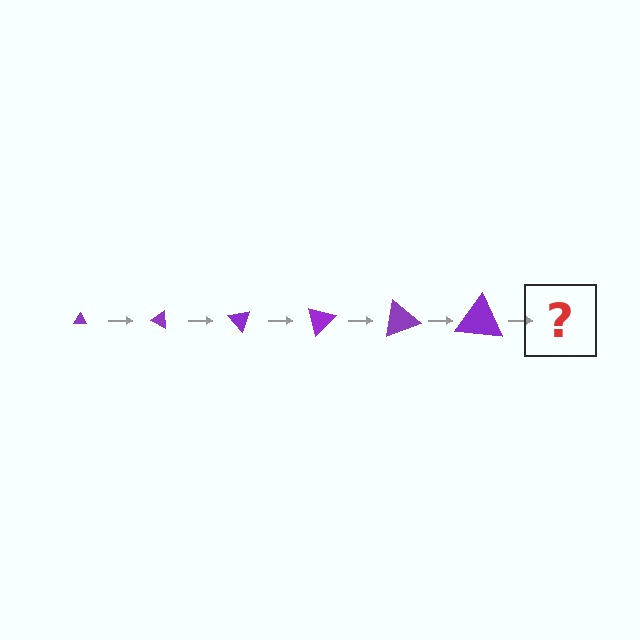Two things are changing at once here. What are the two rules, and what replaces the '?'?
The two rules are that the triangle grows larger each step and it rotates 25 degrees each step. The '?' should be a triangle, larger than the previous one and rotated 150 degrees from the start.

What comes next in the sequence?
The next element should be a triangle, larger than the previous one and rotated 150 degrees from the start.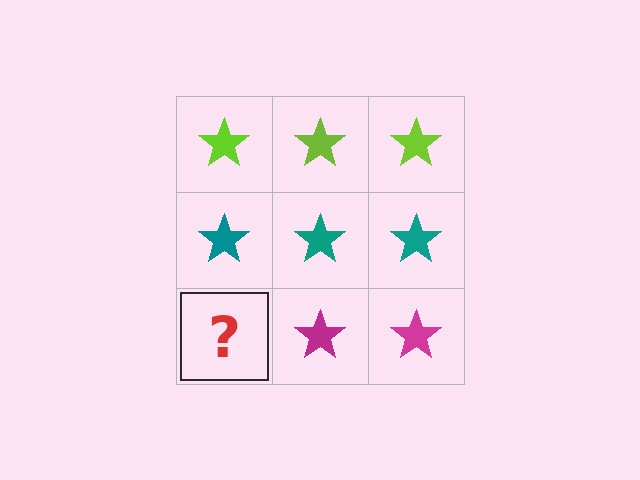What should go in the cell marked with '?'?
The missing cell should contain a magenta star.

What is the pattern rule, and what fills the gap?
The rule is that each row has a consistent color. The gap should be filled with a magenta star.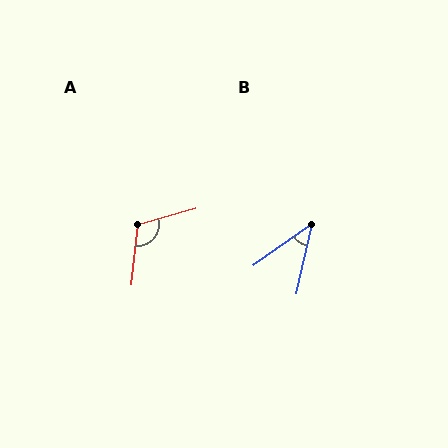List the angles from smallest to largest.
B (42°), A (112°).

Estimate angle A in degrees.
Approximately 112 degrees.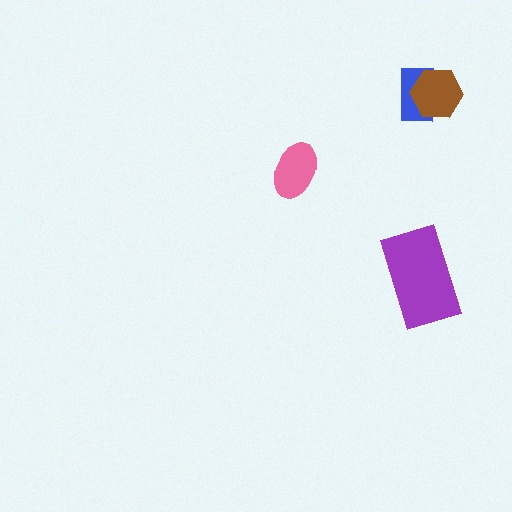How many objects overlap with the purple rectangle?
0 objects overlap with the purple rectangle.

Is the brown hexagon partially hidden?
No, no other shape covers it.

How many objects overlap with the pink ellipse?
0 objects overlap with the pink ellipse.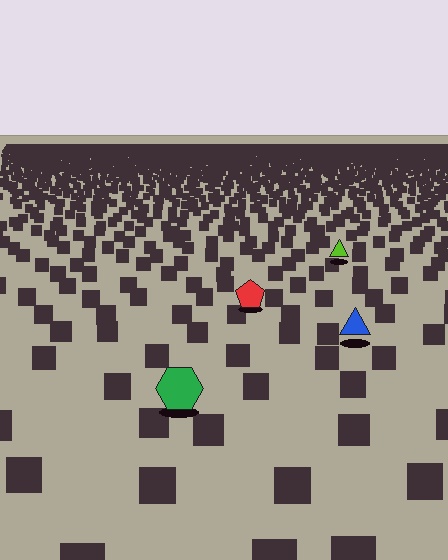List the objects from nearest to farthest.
From nearest to farthest: the green hexagon, the blue triangle, the red pentagon, the lime triangle.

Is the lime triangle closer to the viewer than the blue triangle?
No. The blue triangle is closer — you can tell from the texture gradient: the ground texture is coarser near it.